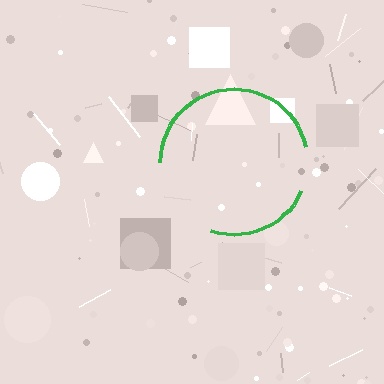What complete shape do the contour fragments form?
The contour fragments form a circle.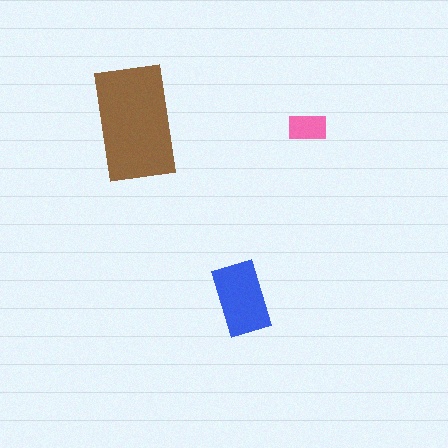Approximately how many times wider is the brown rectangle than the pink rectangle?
About 3 times wider.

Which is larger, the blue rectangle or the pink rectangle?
The blue one.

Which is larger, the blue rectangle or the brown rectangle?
The brown one.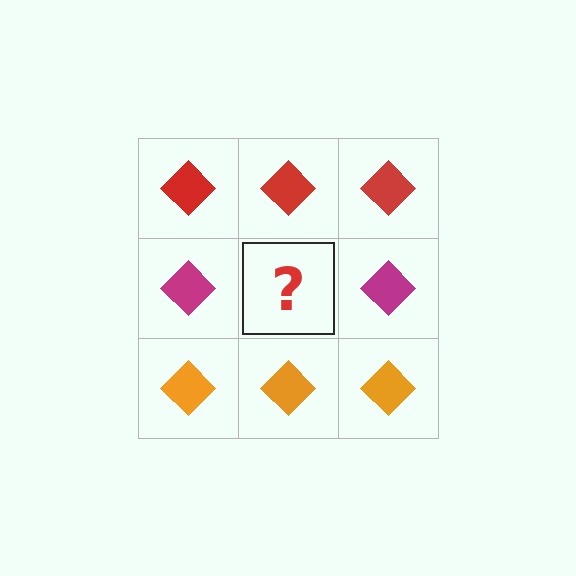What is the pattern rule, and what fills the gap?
The rule is that each row has a consistent color. The gap should be filled with a magenta diamond.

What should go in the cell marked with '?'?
The missing cell should contain a magenta diamond.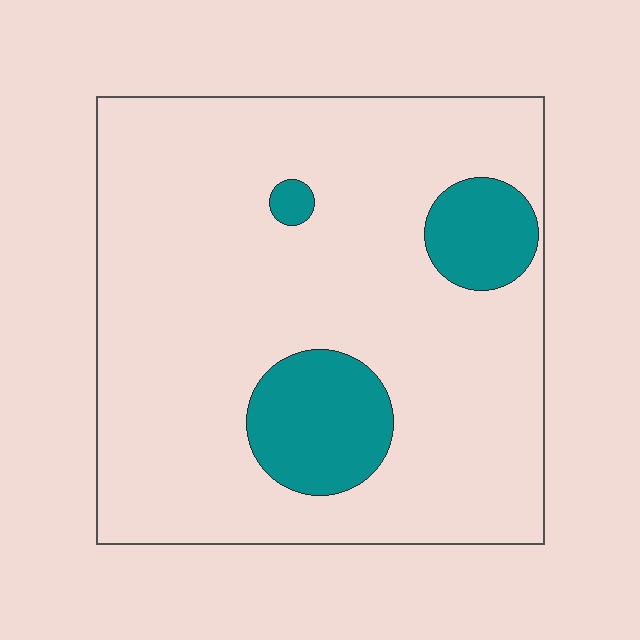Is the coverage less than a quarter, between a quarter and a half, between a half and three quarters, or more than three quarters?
Less than a quarter.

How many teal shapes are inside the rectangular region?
3.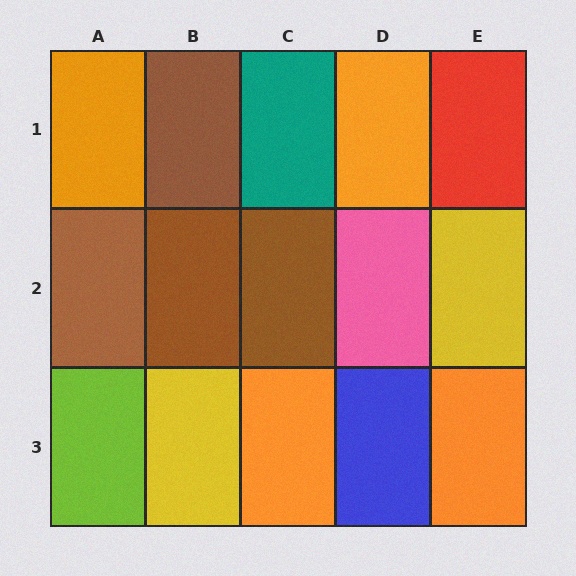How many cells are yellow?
2 cells are yellow.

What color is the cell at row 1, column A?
Orange.